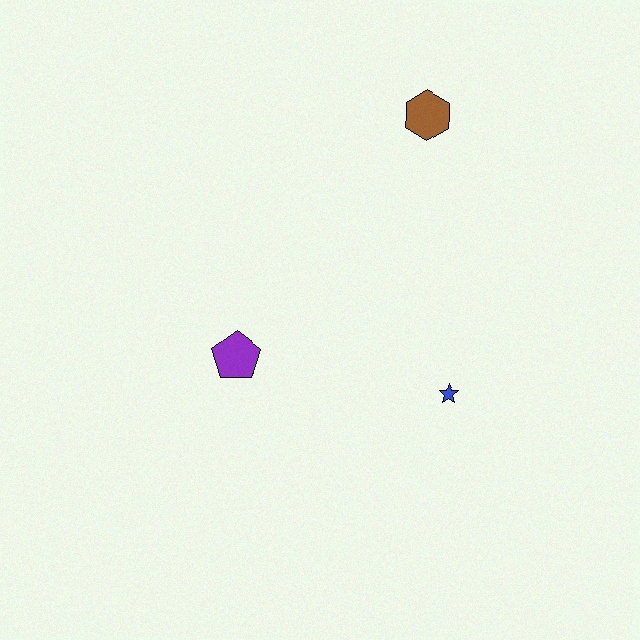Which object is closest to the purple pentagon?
The blue star is closest to the purple pentagon.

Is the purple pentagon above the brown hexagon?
No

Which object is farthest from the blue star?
The brown hexagon is farthest from the blue star.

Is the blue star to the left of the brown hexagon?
No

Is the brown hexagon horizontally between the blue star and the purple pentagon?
Yes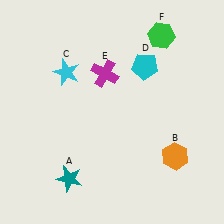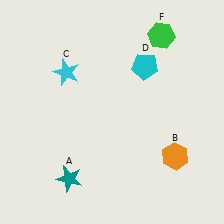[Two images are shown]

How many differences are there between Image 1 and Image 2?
There is 1 difference between the two images.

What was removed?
The magenta cross (E) was removed in Image 2.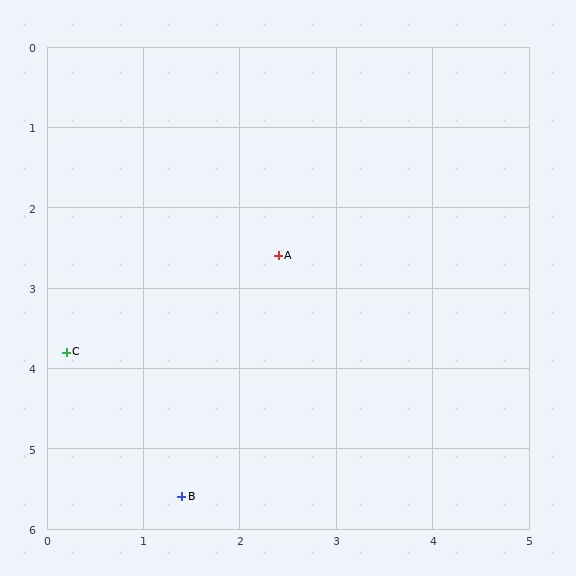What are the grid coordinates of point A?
Point A is at approximately (2.4, 2.6).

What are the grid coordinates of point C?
Point C is at approximately (0.2, 3.8).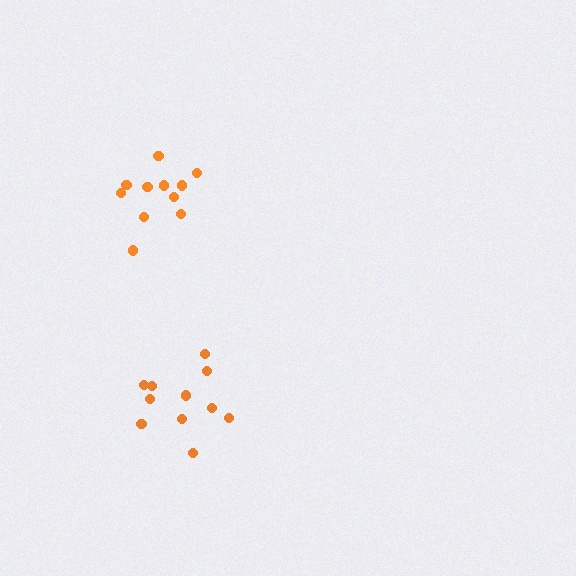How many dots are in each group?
Group 1: 11 dots, Group 2: 11 dots (22 total).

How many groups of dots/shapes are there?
There are 2 groups.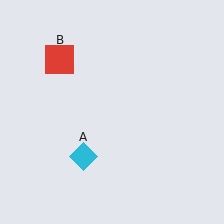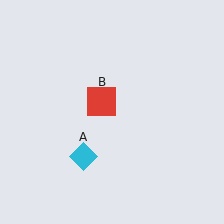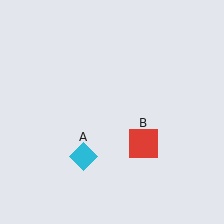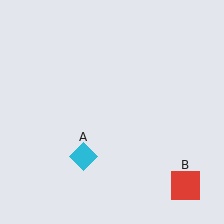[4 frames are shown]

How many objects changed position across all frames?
1 object changed position: red square (object B).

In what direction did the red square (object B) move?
The red square (object B) moved down and to the right.